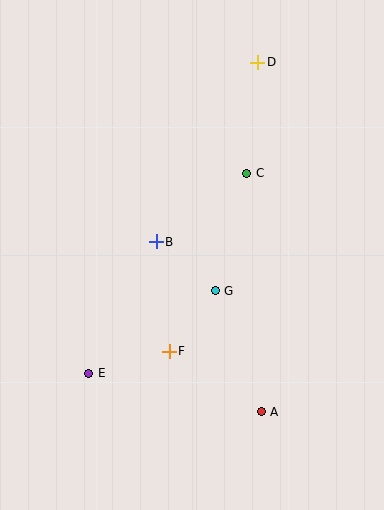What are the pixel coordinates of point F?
Point F is at (169, 351).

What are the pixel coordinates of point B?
Point B is at (156, 242).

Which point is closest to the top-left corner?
Point D is closest to the top-left corner.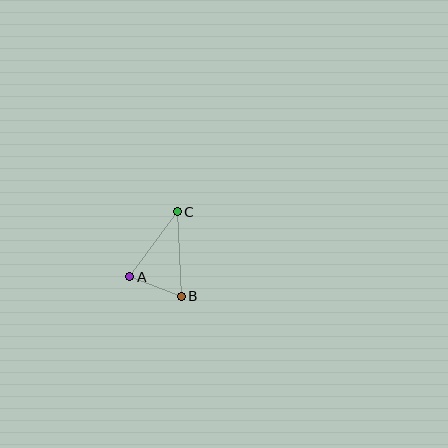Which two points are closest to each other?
Points A and B are closest to each other.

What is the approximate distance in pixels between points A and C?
The distance between A and C is approximately 80 pixels.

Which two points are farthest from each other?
Points B and C are farthest from each other.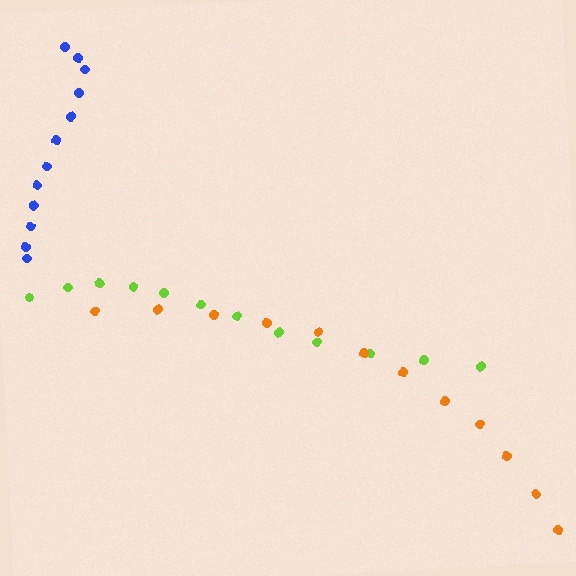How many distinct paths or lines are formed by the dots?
There are 3 distinct paths.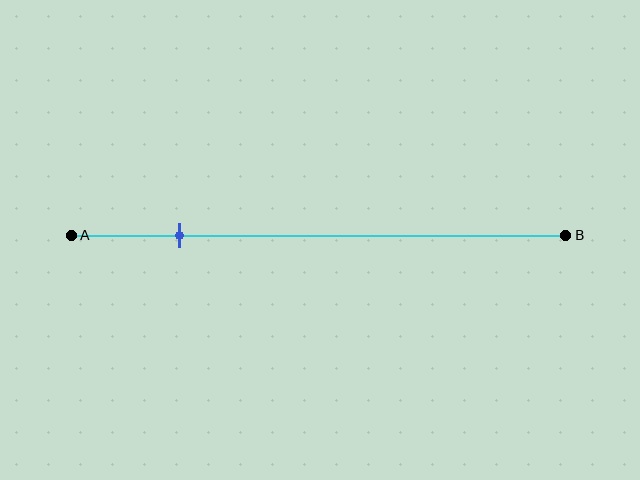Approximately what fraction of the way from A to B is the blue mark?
The blue mark is approximately 20% of the way from A to B.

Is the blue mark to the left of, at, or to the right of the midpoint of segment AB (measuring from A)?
The blue mark is to the left of the midpoint of segment AB.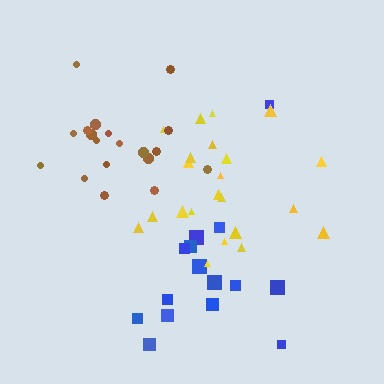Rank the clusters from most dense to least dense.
brown, yellow, blue.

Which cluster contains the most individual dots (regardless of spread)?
Yellow (22).